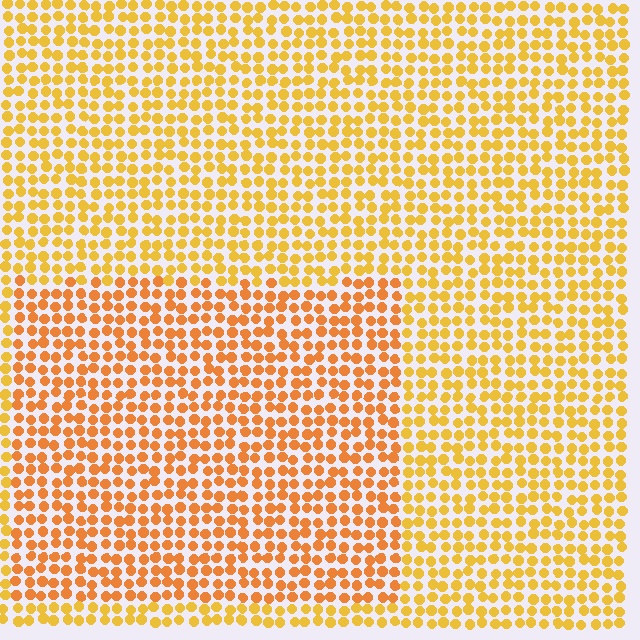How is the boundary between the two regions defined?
The boundary is defined purely by a slight shift in hue (about 20 degrees). Spacing, size, and orientation are identical on both sides.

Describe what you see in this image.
The image is filled with small yellow elements in a uniform arrangement. A rectangle-shaped region is visible where the elements are tinted to a slightly different hue, forming a subtle color boundary.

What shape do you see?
I see a rectangle.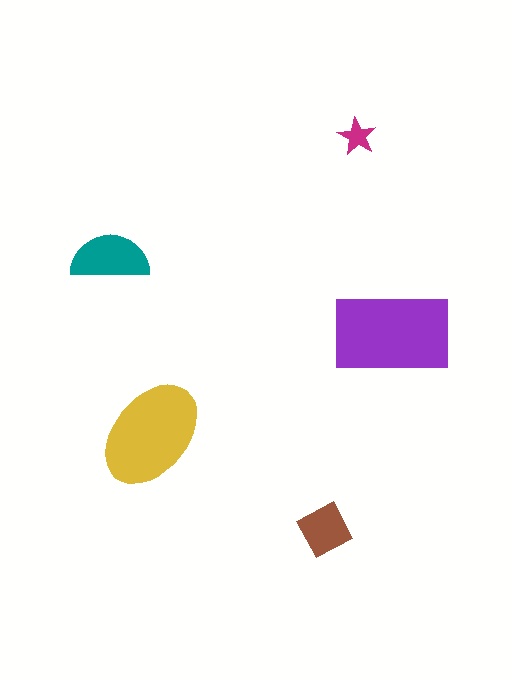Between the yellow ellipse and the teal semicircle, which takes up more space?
The yellow ellipse.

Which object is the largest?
The purple rectangle.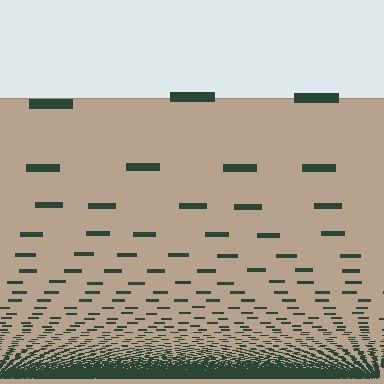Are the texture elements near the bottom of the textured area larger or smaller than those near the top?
Smaller. The gradient is inverted — elements near the bottom are smaller and denser.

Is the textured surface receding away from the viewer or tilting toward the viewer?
The surface appears to tilt toward the viewer. Texture elements get larger and sparser toward the top.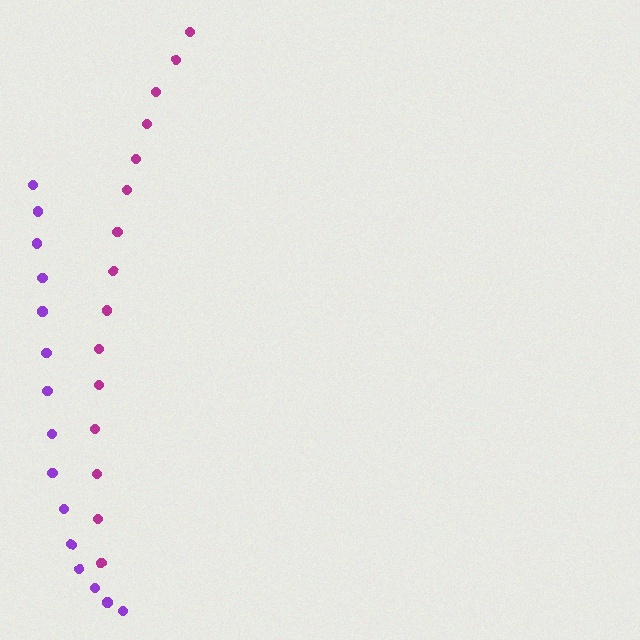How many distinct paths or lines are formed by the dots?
There are 2 distinct paths.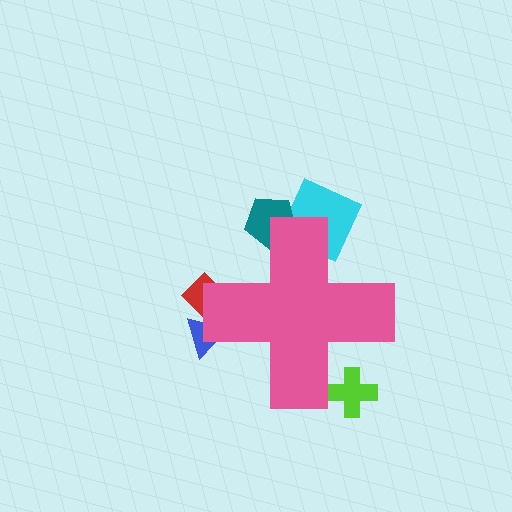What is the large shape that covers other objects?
A pink cross.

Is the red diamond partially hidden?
Yes, the red diamond is partially hidden behind the pink cross.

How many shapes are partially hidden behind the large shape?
5 shapes are partially hidden.